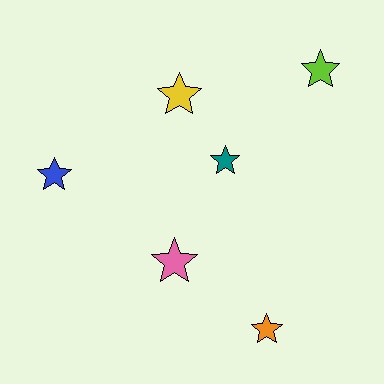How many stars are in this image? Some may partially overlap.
There are 6 stars.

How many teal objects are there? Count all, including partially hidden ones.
There is 1 teal object.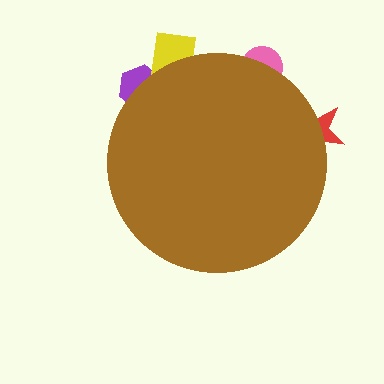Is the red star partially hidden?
Yes, the red star is partially hidden behind the brown circle.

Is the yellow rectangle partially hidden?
Yes, the yellow rectangle is partially hidden behind the brown circle.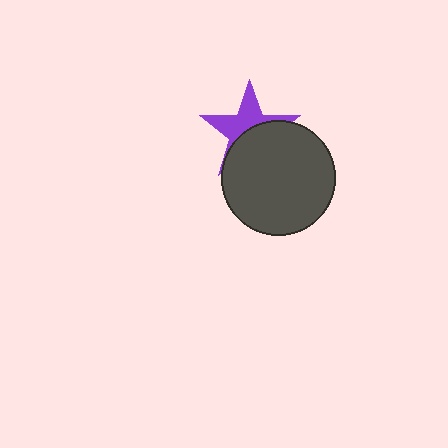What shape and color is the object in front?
The object in front is a dark gray circle.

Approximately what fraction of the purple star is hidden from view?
Roughly 52% of the purple star is hidden behind the dark gray circle.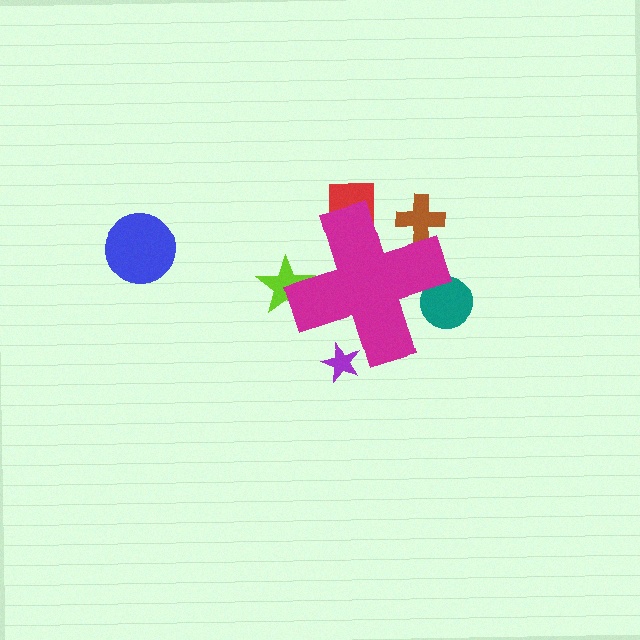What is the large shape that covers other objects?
A magenta cross.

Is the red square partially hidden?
Yes, the red square is partially hidden behind the magenta cross.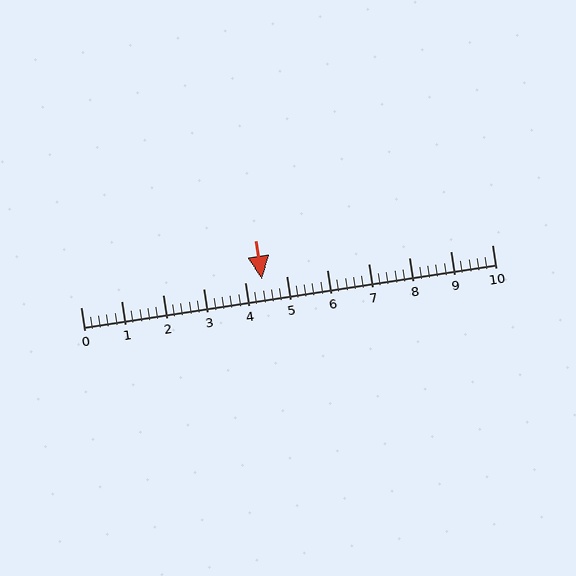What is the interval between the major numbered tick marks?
The major tick marks are spaced 1 units apart.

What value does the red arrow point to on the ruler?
The red arrow points to approximately 4.4.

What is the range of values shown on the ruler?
The ruler shows values from 0 to 10.